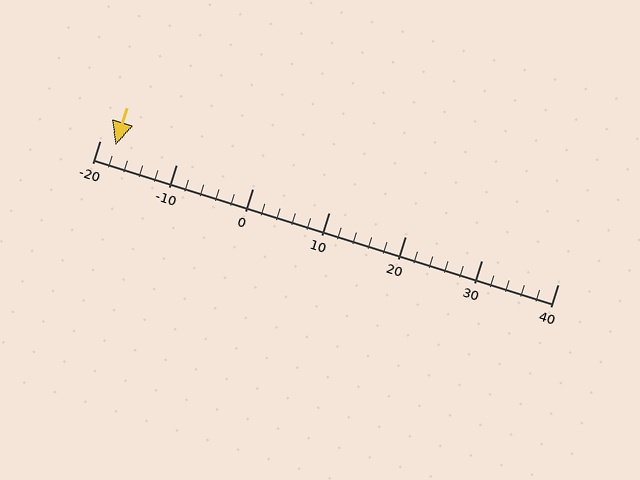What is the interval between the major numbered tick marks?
The major tick marks are spaced 10 units apart.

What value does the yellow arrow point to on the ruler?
The yellow arrow points to approximately -18.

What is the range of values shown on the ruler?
The ruler shows values from -20 to 40.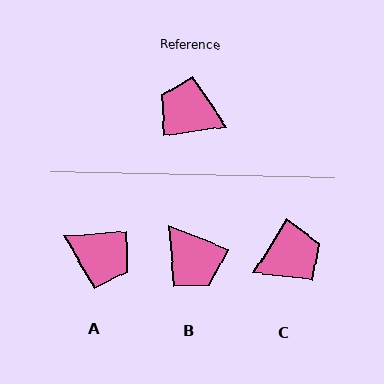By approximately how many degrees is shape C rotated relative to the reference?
Approximately 130 degrees clockwise.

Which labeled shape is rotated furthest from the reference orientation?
A, about 177 degrees away.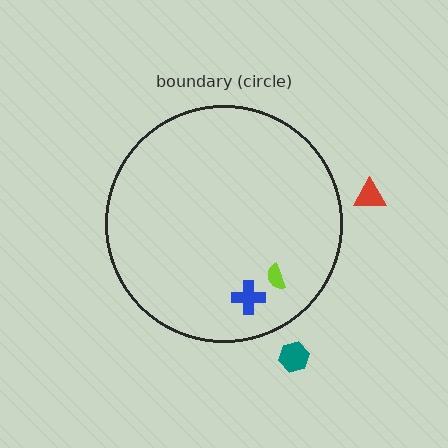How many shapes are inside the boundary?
2 inside, 2 outside.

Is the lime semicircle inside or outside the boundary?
Inside.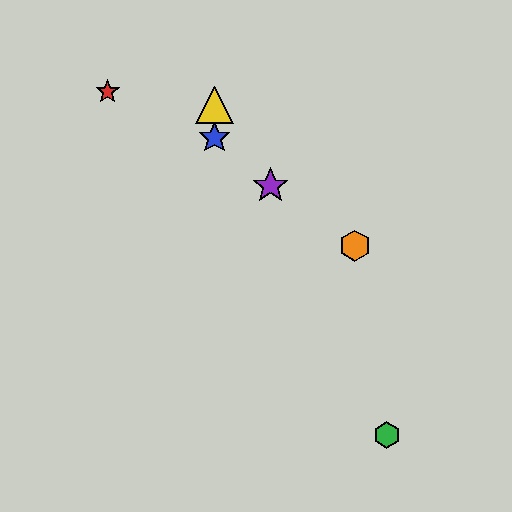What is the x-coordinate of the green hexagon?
The green hexagon is at x≈387.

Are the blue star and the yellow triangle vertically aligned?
Yes, both are at x≈215.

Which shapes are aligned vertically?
The blue star, the yellow triangle are aligned vertically.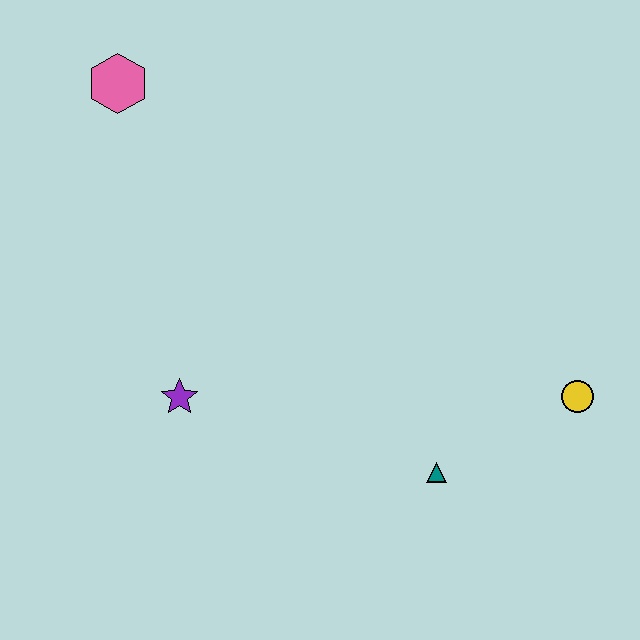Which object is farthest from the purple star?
The yellow circle is farthest from the purple star.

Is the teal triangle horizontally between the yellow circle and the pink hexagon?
Yes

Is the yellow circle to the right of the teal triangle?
Yes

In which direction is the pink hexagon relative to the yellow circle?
The pink hexagon is to the left of the yellow circle.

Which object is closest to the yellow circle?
The teal triangle is closest to the yellow circle.